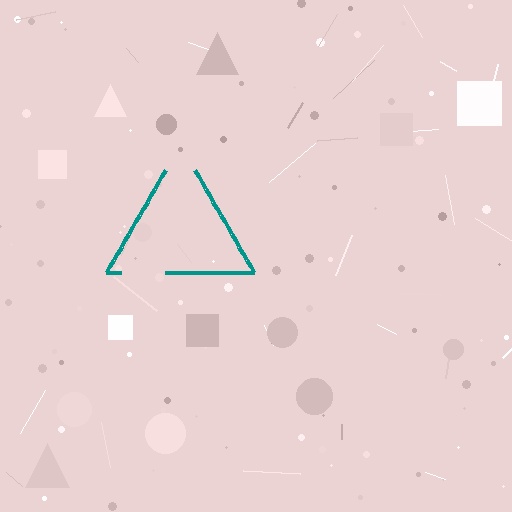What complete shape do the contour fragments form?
The contour fragments form a triangle.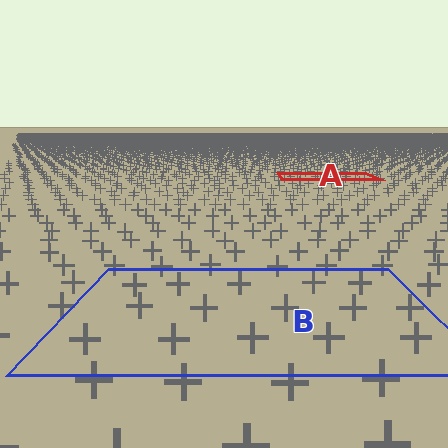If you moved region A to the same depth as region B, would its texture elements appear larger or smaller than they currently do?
They would appear larger. At a closer depth, the same texture elements are projected at a bigger on-screen size.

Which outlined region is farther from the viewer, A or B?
Region A is farther from the viewer — the texture elements inside it appear smaller and more densely packed.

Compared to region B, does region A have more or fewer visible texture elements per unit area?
Region A has more texture elements per unit area — they are packed more densely because it is farther away.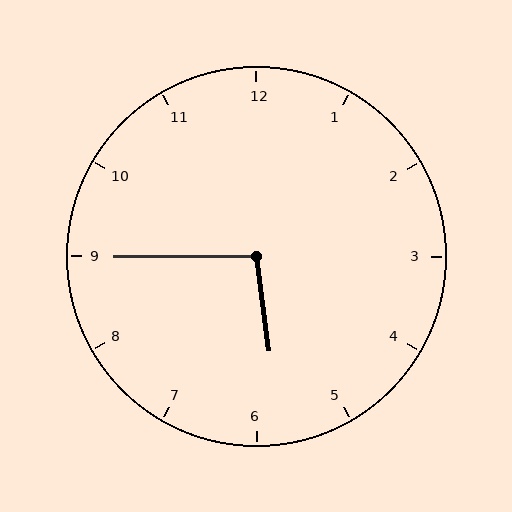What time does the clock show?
5:45.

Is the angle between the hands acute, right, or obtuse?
It is obtuse.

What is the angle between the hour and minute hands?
Approximately 98 degrees.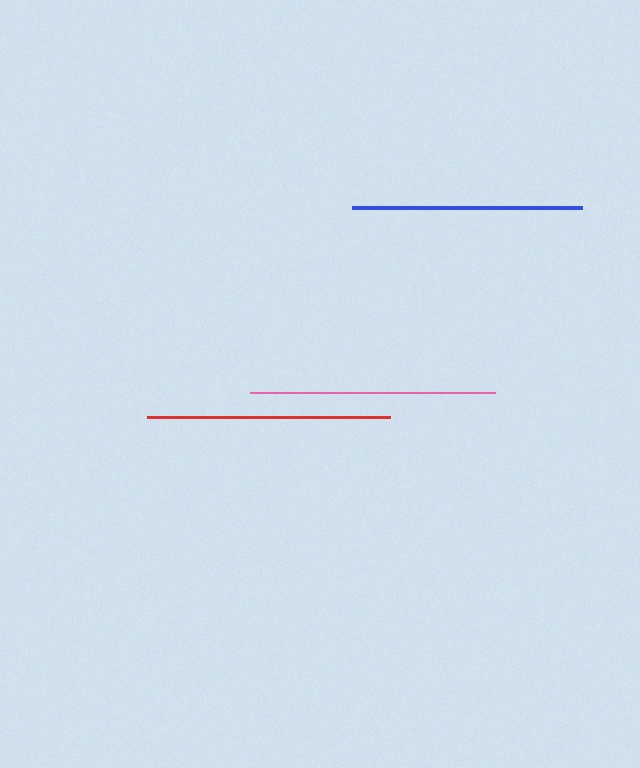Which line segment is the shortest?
The blue line is the shortest at approximately 229 pixels.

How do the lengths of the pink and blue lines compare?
The pink and blue lines are approximately the same length.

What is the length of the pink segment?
The pink segment is approximately 245 pixels long.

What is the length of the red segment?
The red segment is approximately 243 pixels long.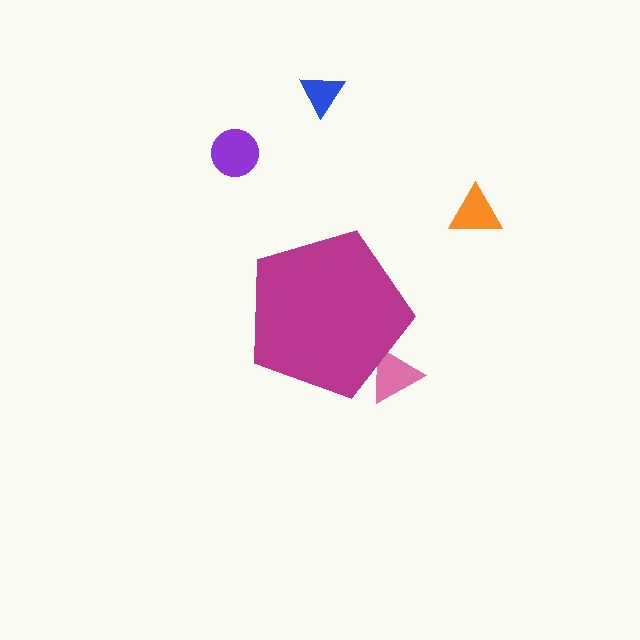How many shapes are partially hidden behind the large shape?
1 shape is partially hidden.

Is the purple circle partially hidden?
No, the purple circle is fully visible.